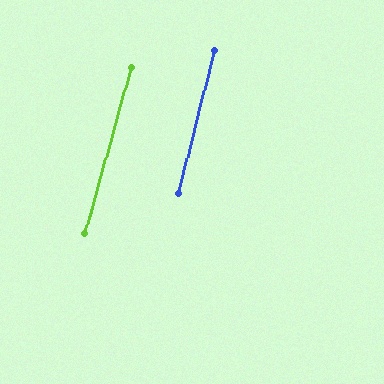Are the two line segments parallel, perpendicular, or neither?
Parallel — their directions differ by only 1.3°.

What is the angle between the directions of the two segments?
Approximately 1 degree.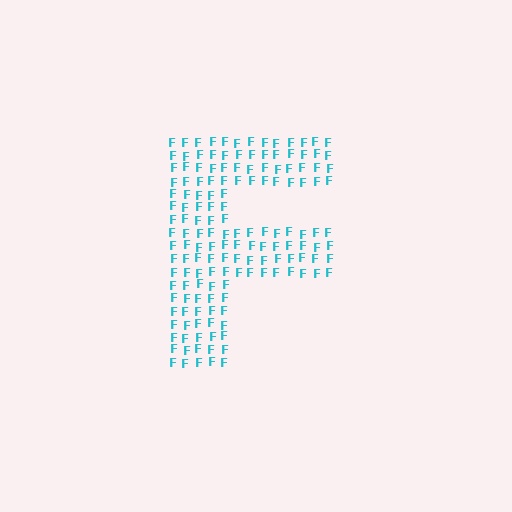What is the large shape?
The large shape is the letter F.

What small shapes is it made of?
It is made of small letter F's.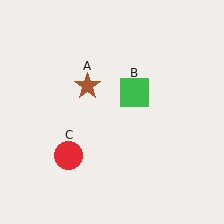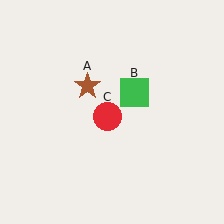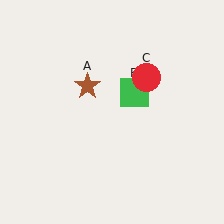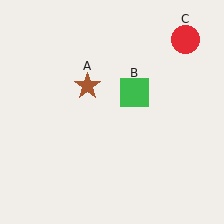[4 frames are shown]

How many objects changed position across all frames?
1 object changed position: red circle (object C).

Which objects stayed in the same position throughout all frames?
Brown star (object A) and green square (object B) remained stationary.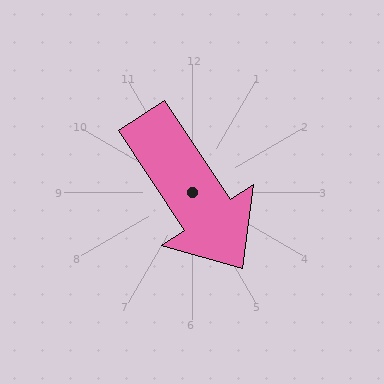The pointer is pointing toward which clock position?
Roughly 5 o'clock.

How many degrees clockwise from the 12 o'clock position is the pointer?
Approximately 147 degrees.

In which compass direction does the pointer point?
Southeast.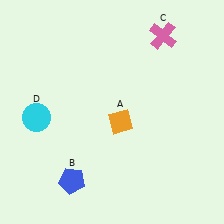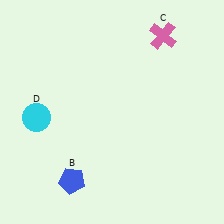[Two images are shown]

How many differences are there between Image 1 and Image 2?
There is 1 difference between the two images.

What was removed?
The orange diamond (A) was removed in Image 2.